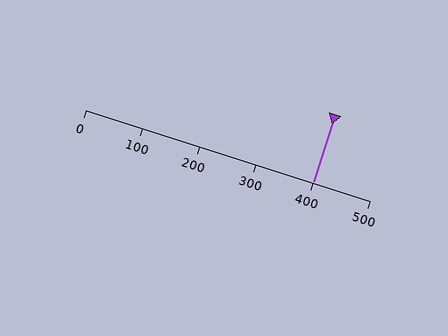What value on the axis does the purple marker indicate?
The marker indicates approximately 400.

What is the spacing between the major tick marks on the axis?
The major ticks are spaced 100 apart.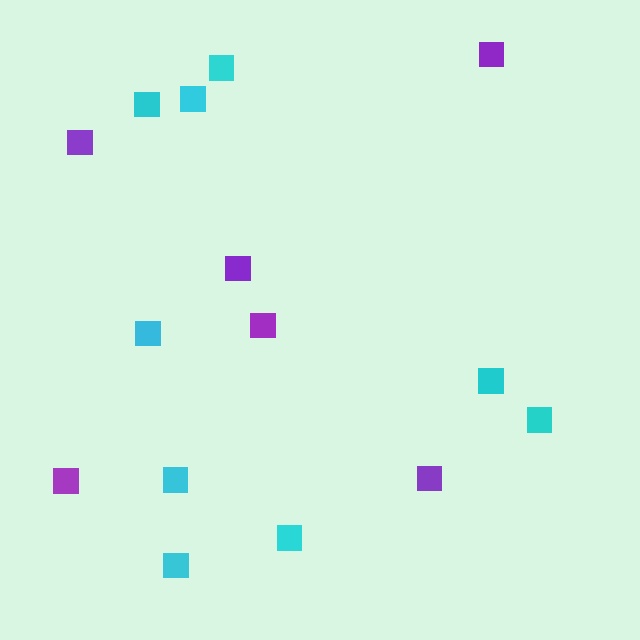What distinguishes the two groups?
There are 2 groups: one group of purple squares (6) and one group of cyan squares (9).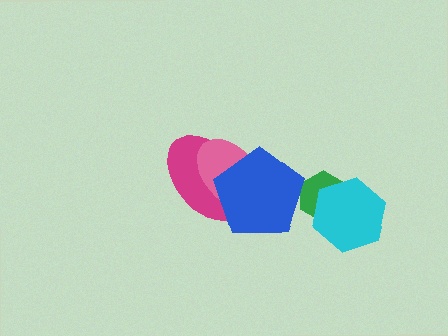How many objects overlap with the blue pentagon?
3 objects overlap with the blue pentagon.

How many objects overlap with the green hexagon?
2 objects overlap with the green hexagon.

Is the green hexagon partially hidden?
Yes, it is partially covered by another shape.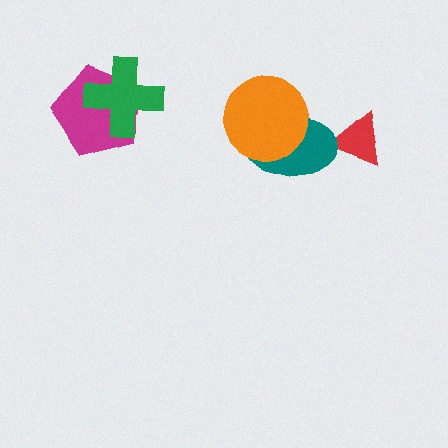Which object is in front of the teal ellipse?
The orange circle is in front of the teal ellipse.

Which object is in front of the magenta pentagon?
The green cross is in front of the magenta pentagon.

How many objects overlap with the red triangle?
1 object overlaps with the red triangle.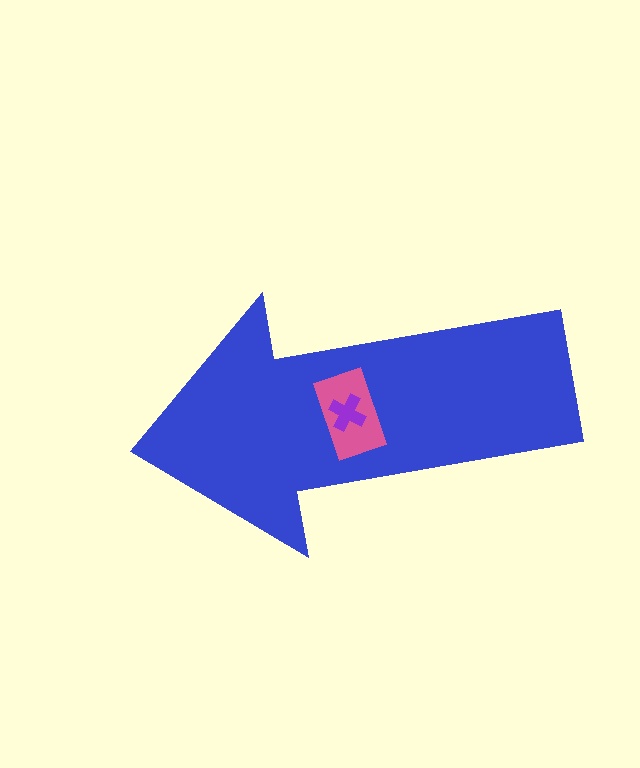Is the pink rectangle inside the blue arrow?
Yes.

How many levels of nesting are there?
3.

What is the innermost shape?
The purple cross.